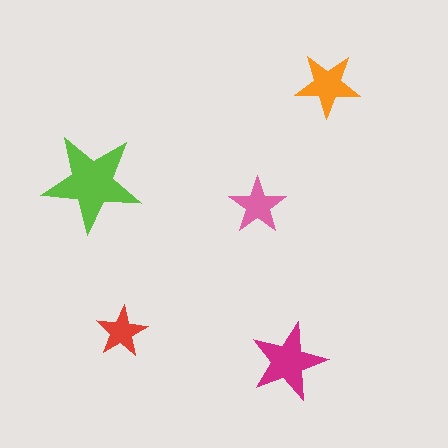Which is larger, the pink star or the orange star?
The orange one.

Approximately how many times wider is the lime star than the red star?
About 2 times wider.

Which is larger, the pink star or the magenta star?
The magenta one.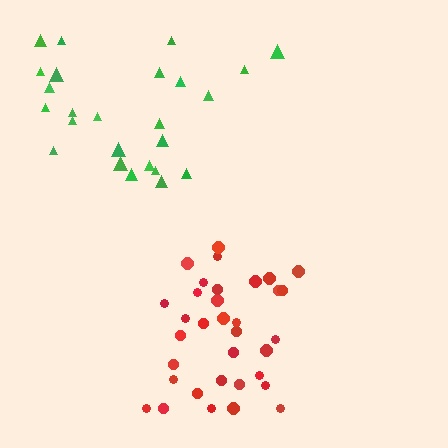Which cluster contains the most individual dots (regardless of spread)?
Red (34).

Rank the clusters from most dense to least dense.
red, green.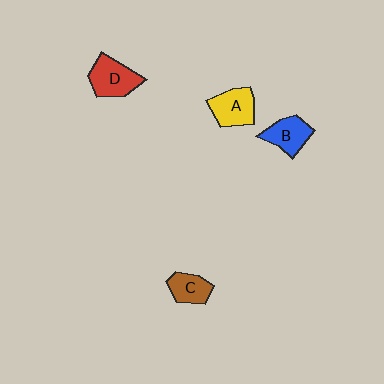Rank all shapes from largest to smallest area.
From largest to smallest: D (red), A (yellow), B (blue), C (brown).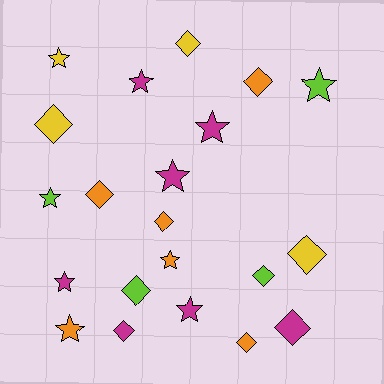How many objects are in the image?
There are 21 objects.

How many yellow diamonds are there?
There are 3 yellow diamonds.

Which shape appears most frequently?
Diamond, with 11 objects.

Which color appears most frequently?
Magenta, with 7 objects.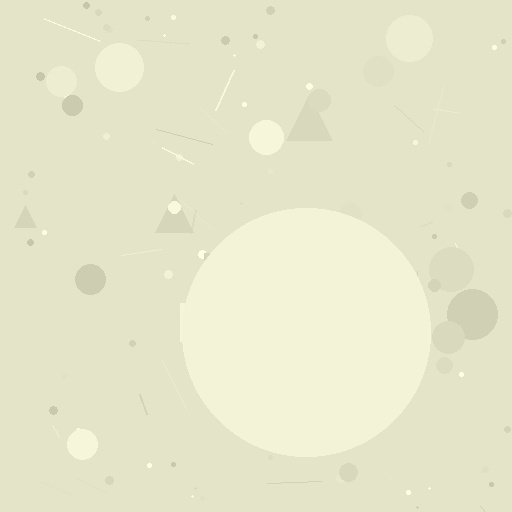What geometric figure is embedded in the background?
A circle is embedded in the background.